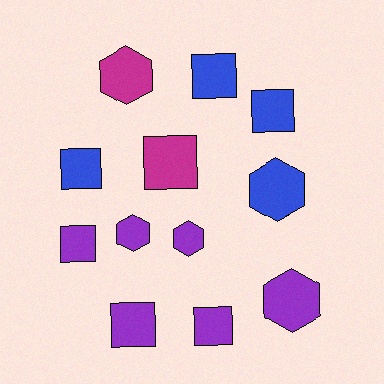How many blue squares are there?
There are 3 blue squares.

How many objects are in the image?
There are 12 objects.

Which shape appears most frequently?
Square, with 7 objects.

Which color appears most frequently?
Purple, with 6 objects.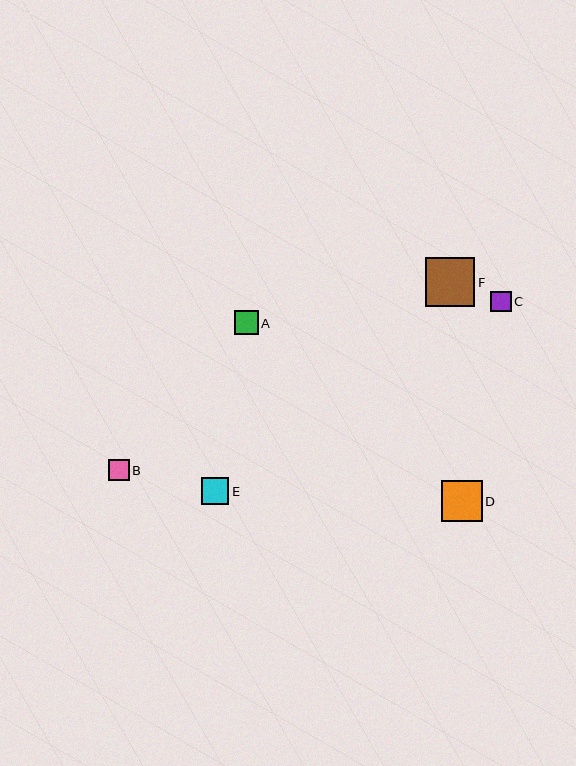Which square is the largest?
Square F is the largest with a size of approximately 50 pixels.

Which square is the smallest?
Square C is the smallest with a size of approximately 21 pixels.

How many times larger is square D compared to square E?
Square D is approximately 1.5 times the size of square E.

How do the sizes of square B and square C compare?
Square B and square C are approximately the same size.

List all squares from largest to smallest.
From largest to smallest: F, D, E, A, B, C.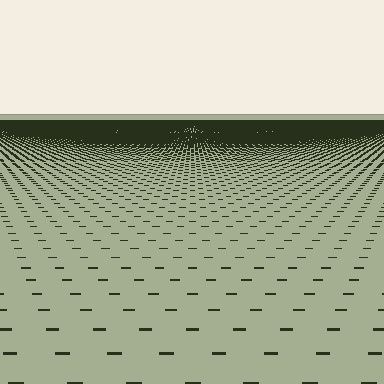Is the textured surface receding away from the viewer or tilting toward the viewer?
The surface is receding away from the viewer. Texture elements get smaller and denser toward the top.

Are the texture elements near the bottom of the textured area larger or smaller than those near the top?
Larger. Near the bottom, elements are closer to the viewer and appear at a bigger on-screen size.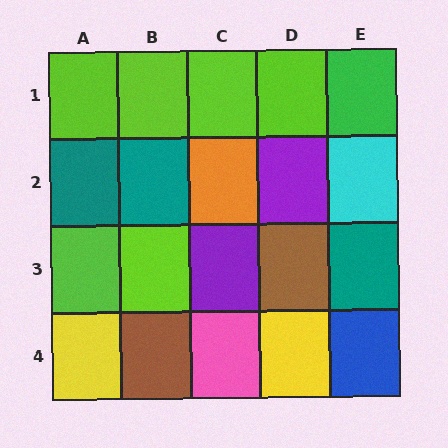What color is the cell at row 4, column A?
Yellow.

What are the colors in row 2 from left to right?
Teal, teal, orange, purple, cyan.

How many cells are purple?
2 cells are purple.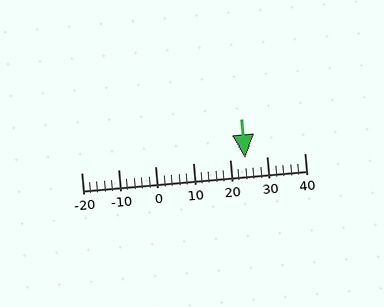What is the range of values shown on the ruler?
The ruler shows values from -20 to 40.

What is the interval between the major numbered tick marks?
The major tick marks are spaced 10 units apart.